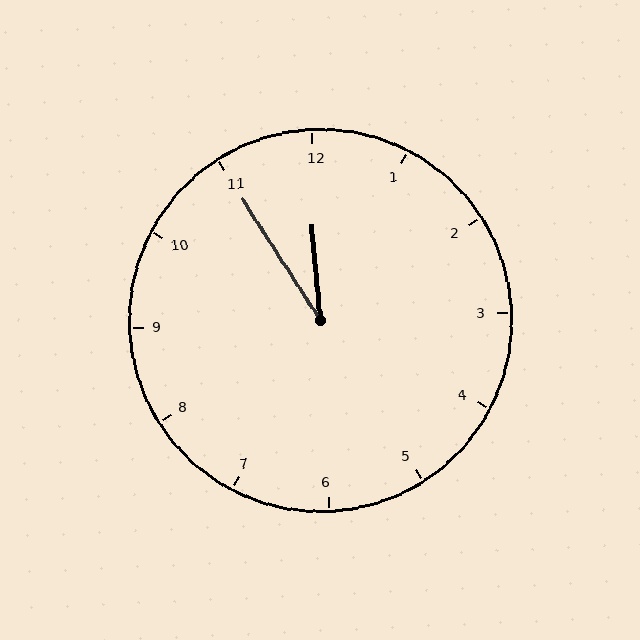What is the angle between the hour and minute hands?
Approximately 28 degrees.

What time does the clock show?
11:55.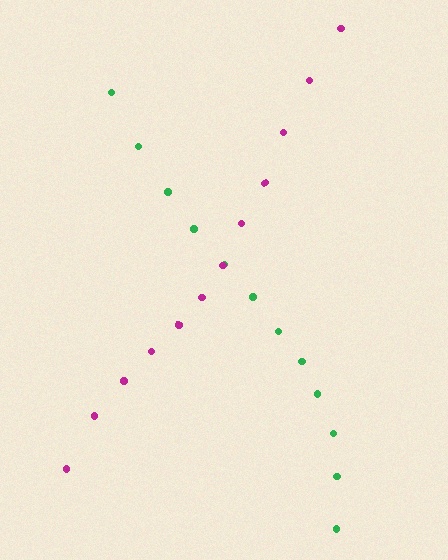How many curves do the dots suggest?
There are 2 distinct paths.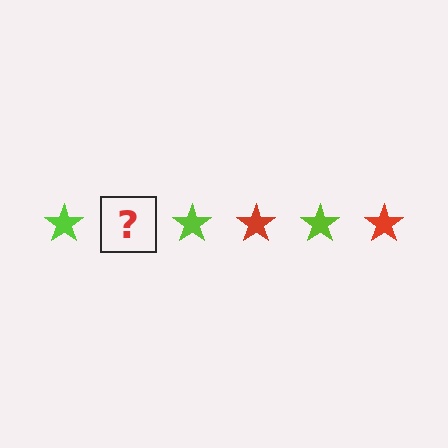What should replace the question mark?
The question mark should be replaced with a red star.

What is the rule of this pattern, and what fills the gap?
The rule is that the pattern cycles through lime, red stars. The gap should be filled with a red star.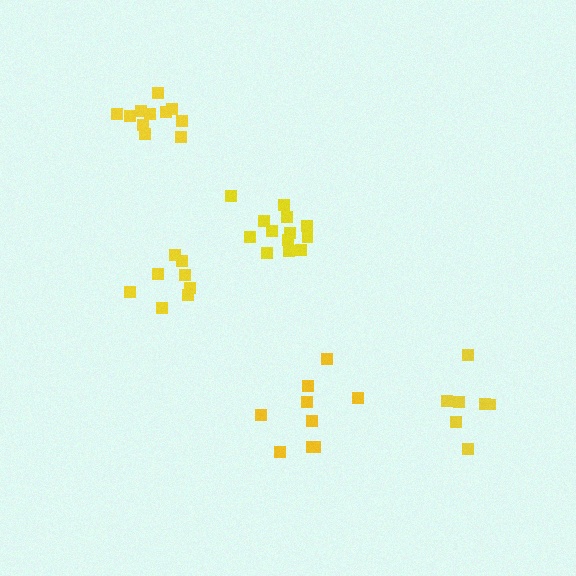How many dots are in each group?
Group 1: 8 dots, Group 2: 9 dots, Group 3: 13 dots, Group 4: 11 dots, Group 5: 7 dots (48 total).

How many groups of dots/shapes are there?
There are 5 groups.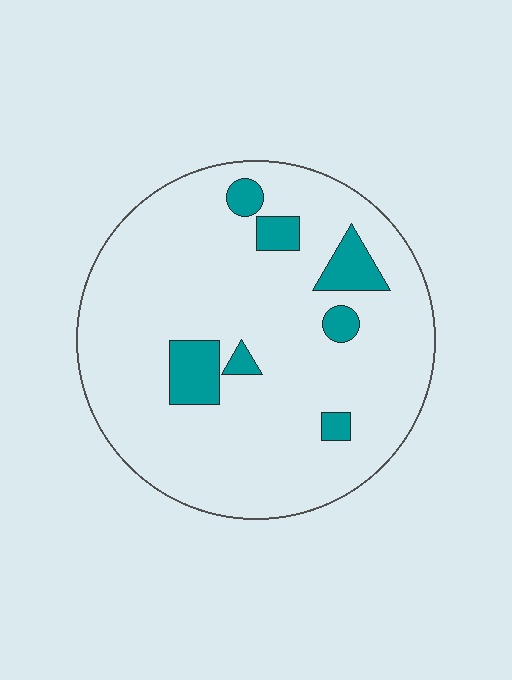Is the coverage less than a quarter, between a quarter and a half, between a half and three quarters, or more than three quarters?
Less than a quarter.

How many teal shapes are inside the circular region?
7.